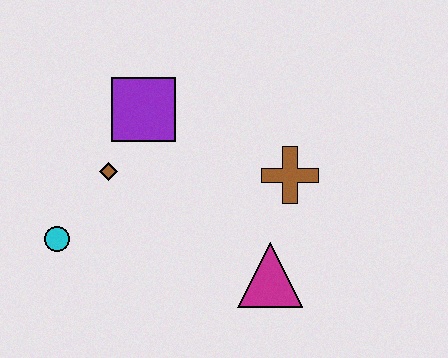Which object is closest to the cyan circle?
The brown diamond is closest to the cyan circle.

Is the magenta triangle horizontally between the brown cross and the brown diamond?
Yes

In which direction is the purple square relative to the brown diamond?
The purple square is above the brown diamond.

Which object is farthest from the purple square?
The magenta triangle is farthest from the purple square.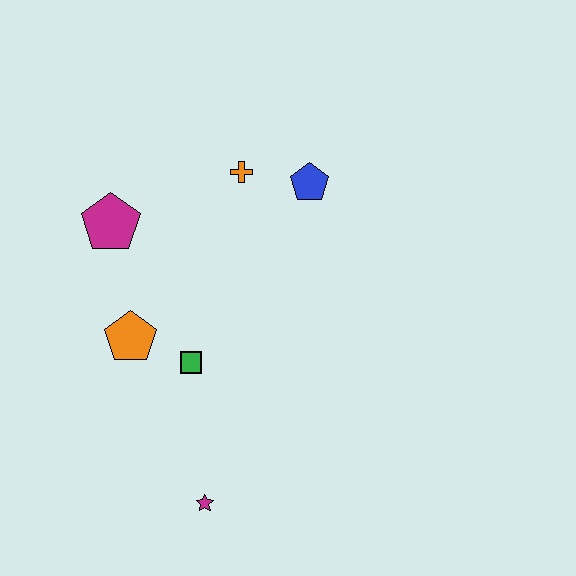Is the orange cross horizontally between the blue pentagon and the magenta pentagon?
Yes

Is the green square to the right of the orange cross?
No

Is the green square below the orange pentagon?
Yes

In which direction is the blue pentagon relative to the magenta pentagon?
The blue pentagon is to the right of the magenta pentagon.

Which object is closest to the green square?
The orange pentagon is closest to the green square.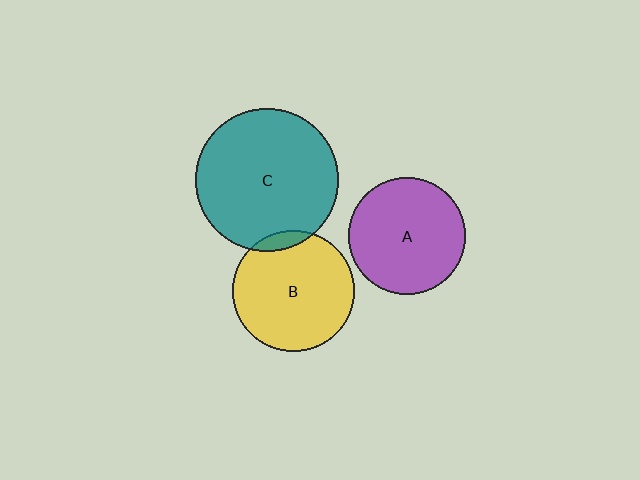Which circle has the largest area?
Circle C (teal).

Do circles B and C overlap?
Yes.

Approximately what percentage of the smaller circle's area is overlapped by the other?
Approximately 5%.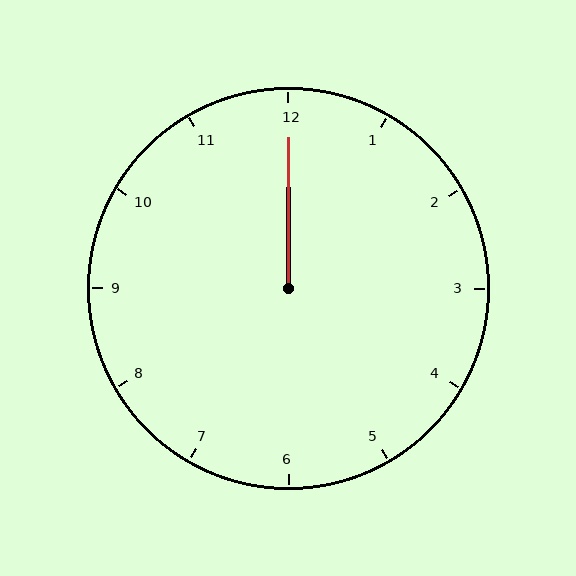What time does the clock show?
12:00.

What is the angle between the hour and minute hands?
Approximately 0 degrees.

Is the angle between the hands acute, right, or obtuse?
It is acute.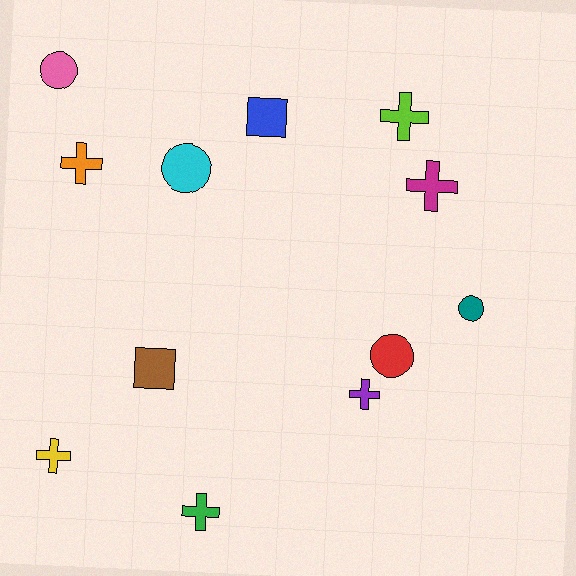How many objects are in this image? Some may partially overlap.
There are 12 objects.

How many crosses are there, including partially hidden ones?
There are 6 crosses.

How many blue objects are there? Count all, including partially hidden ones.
There is 1 blue object.